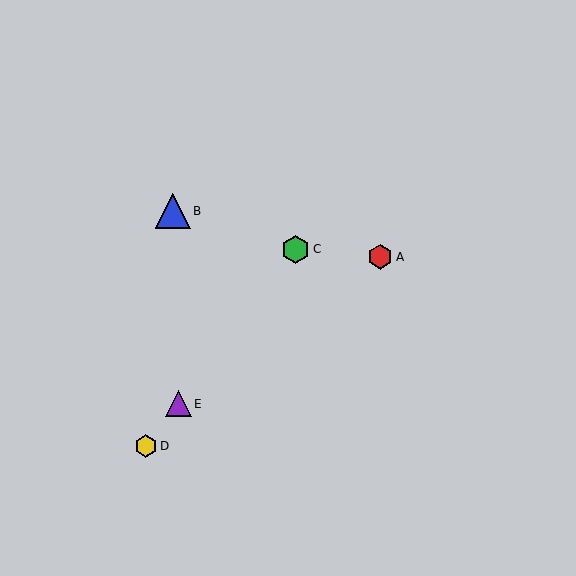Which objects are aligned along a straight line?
Objects C, D, E are aligned along a straight line.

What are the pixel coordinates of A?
Object A is at (380, 257).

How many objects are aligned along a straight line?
3 objects (C, D, E) are aligned along a straight line.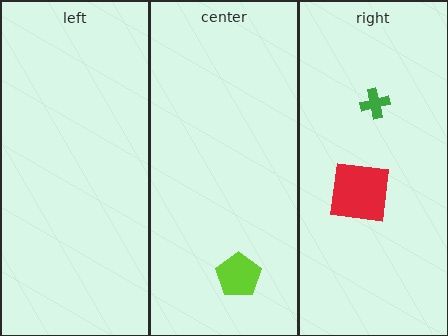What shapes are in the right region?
The green cross, the red square.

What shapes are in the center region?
The lime pentagon.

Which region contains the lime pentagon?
The center region.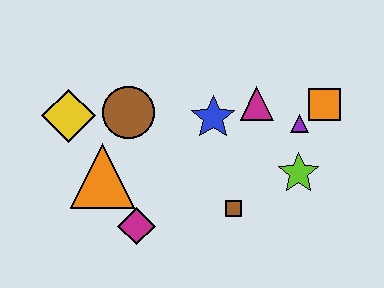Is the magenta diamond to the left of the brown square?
Yes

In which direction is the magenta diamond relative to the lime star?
The magenta diamond is to the left of the lime star.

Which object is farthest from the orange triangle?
The orange square is farthest from the orange triangle.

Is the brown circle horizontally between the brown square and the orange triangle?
Yes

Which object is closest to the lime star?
The purple triangle is closest to the lime star.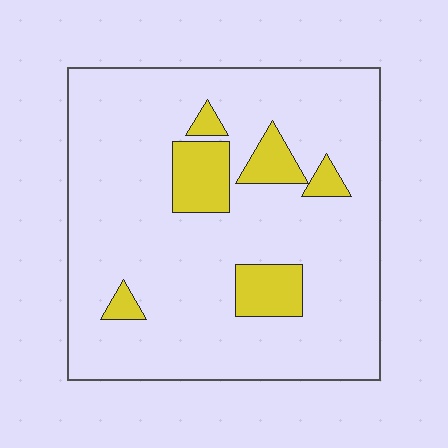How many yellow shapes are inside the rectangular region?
6.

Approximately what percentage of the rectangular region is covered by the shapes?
Approximately 15%.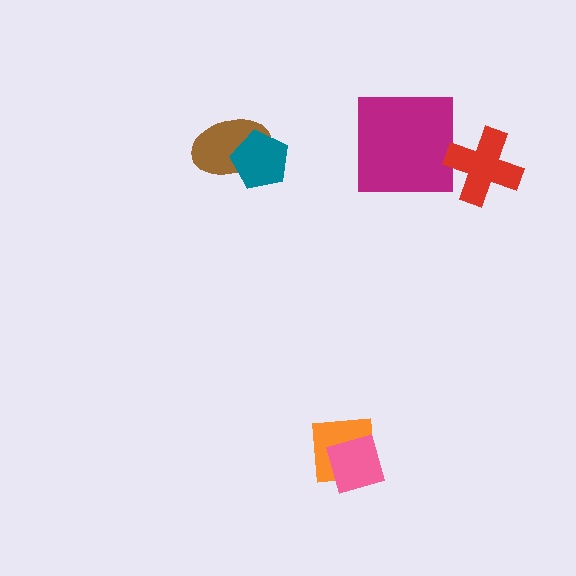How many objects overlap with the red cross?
0 objects overlap with the red cross.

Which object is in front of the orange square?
The pink diamond is in front of the orange square.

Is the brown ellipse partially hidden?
Yes, it is partially covered by another shape.